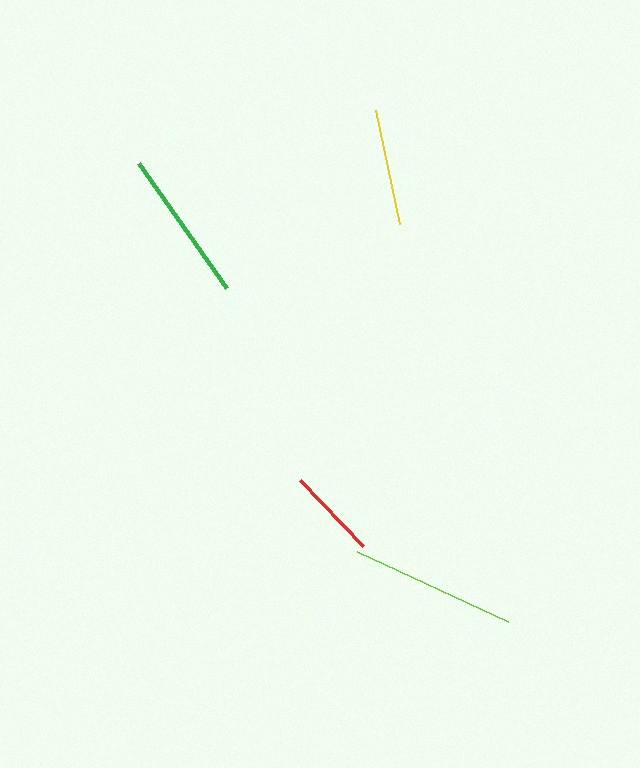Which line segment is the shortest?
The red line is the shortest at approximately 91 pixels.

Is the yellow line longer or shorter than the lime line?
The lime line is longer than the yellow line.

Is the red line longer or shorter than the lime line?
The lime line is longer than the red line.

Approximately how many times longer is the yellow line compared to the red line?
The yellow line is approximately 1.3 times the length of the red line.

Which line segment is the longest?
The lime line is the longest at approximately 166 pixels.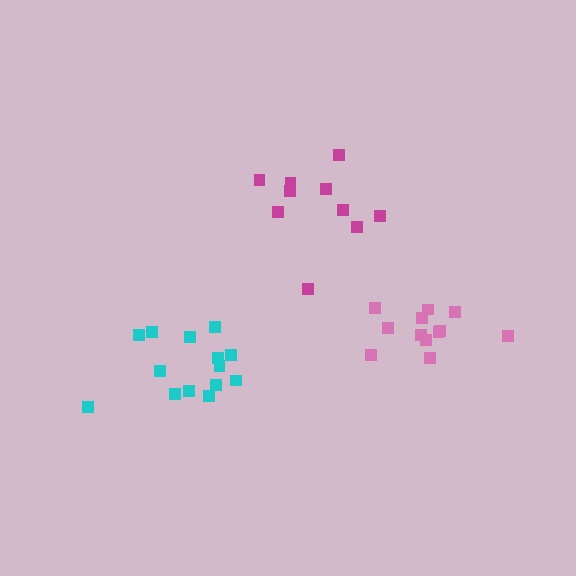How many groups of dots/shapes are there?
There are 3 groups.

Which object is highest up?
The magenta cluster is topmost.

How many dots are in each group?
Group 1: 10 dots, Group 2: 14 dots, Group 3: 12 dots (36 total).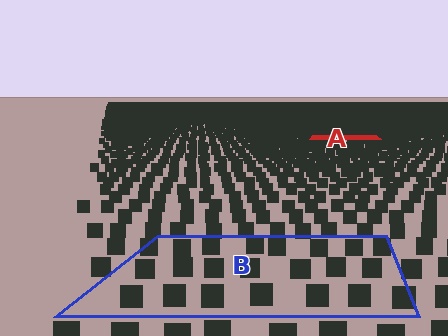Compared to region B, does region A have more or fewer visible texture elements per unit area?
Region A has more texture elements per unit area — they are packed more densely because it is farther away.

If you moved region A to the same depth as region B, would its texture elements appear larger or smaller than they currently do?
They would appear larger. At a closer depth, the same texture elements are projected at a bigger on-screen size.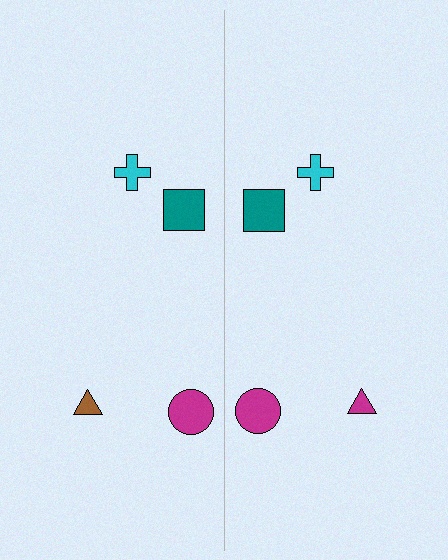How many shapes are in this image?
There are 8 shapes in this image.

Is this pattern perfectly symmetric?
No, the pattern is not perfectly symmetric. The magenta triangle on the right side breaks the symmetry — its mirror counterpart is brown.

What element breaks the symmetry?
The magenta triangle on the right side breaks the symmetry — its mirror counterpart is brown.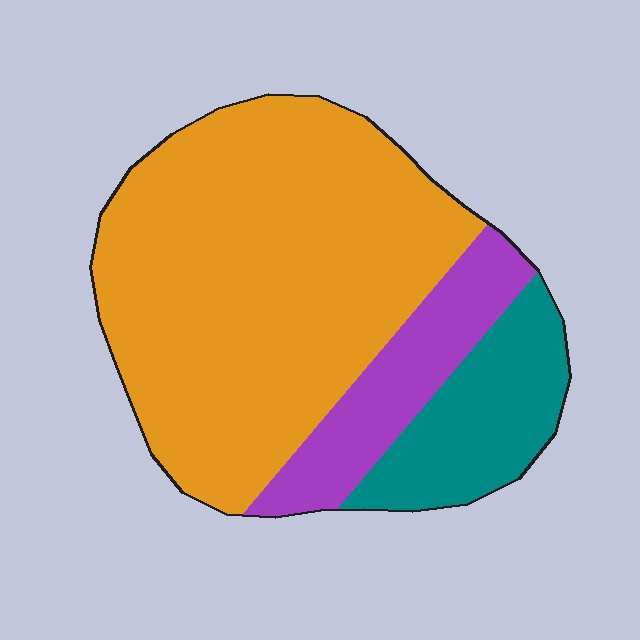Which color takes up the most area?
Orange, at roughly 65%.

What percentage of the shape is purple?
Purple covers 16% of the shape.